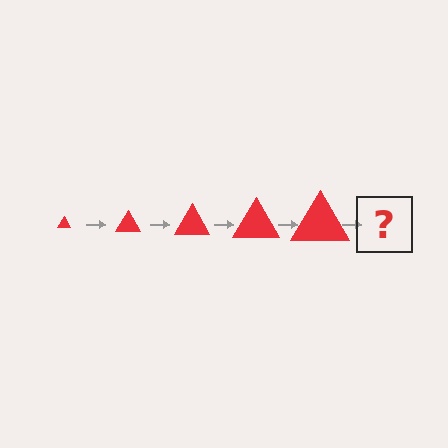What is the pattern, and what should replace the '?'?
The pattern is that the triangle gets progressively larger each step. The '?' should be a red triangle, larger than the previous one.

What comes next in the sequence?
The next element should be a red triangle, larger than the previous one.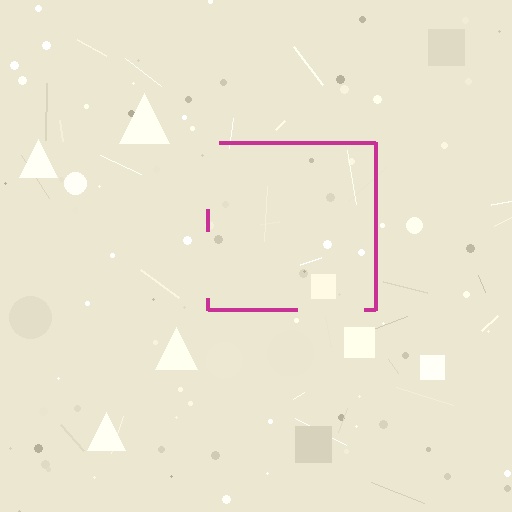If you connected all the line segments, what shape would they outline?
They would outline a square.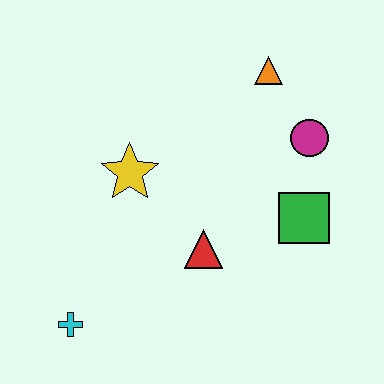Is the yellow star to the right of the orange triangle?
No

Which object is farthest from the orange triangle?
The cyan cross is farthest from the orange triangle.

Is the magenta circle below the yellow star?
No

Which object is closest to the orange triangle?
The magenta circle is closest to the orange triangle.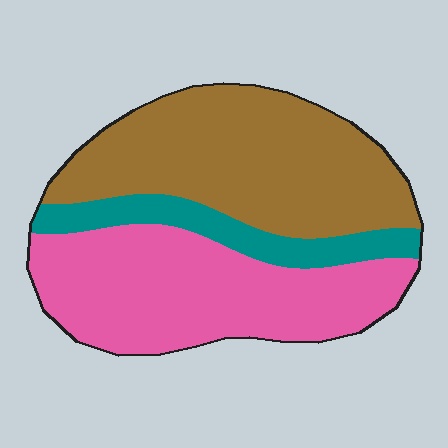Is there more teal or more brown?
Brown.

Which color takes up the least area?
Teal, at roughly 15%.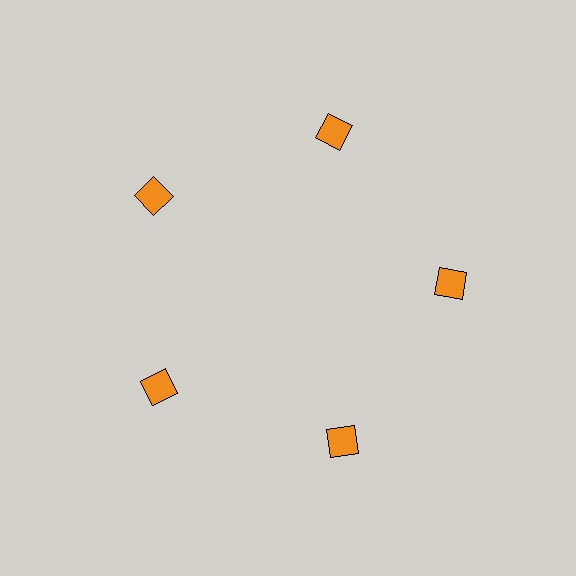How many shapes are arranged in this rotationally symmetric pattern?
There are 5 shapes, arranged in 5 groups of 1.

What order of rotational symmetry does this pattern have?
This pattern has 5-fold rotational symmetry.